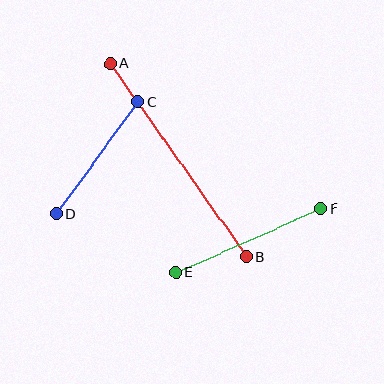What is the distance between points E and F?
The distance is approximately 159 pixels.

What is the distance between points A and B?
The distance is approximately 236 pixels.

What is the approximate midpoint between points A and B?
The midpoint is at approximately (178, 160) pixels.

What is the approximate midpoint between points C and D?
The midpoint is at approximately (97, 158) pixels.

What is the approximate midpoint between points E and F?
The midpoint is at approximately (248, 240) pixels.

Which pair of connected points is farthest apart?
Points A and B are farthest apart.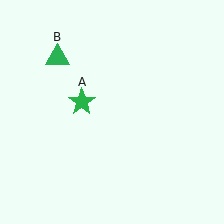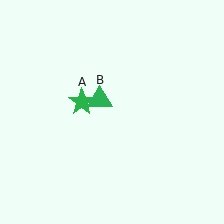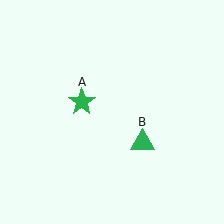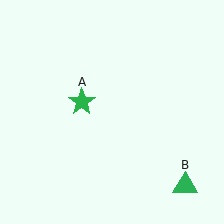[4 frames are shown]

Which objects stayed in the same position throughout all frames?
Green star (object A) remained stationary.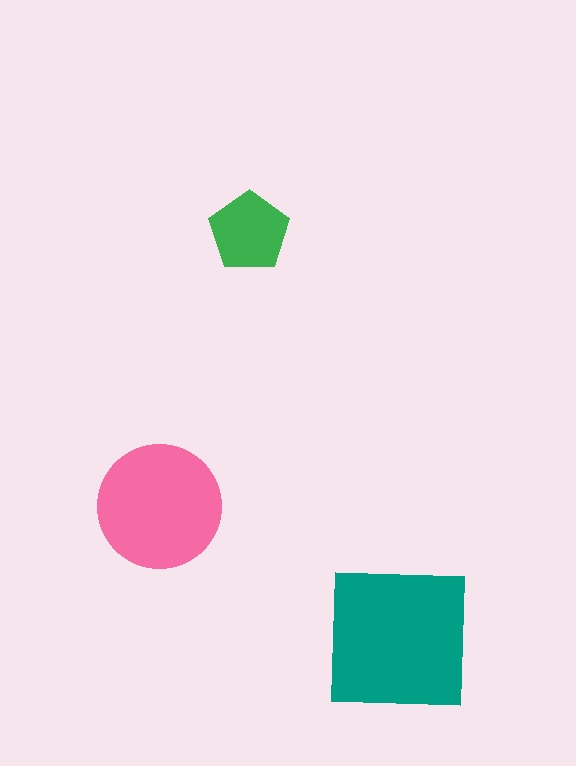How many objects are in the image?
There are 3 objects in the image.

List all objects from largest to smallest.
The teal square, the pink circle, the green pentagon.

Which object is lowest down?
The teal square is bottommost.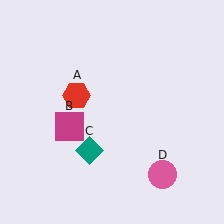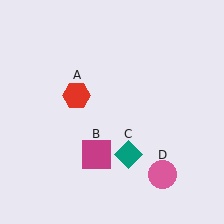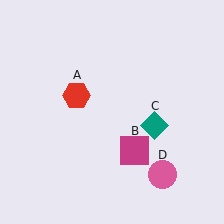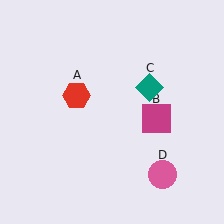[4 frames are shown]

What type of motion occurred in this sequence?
The magenta square (object B), teal diamond (object C) rotated counterclockwise around the center of the scene.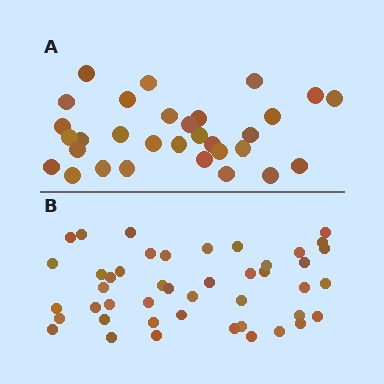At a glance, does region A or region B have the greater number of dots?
Region B (the bottom region) has more dots.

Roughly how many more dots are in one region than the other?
Region B has approximately 15 more dots than region A.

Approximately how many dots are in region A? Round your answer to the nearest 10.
About 30 dots. (The exact count is 31, which rounds to 30.)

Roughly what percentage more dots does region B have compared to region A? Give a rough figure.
About 45% more.